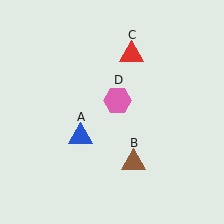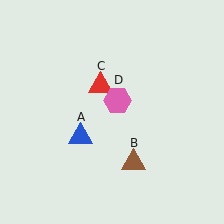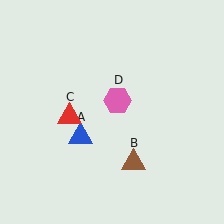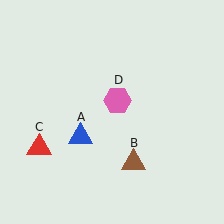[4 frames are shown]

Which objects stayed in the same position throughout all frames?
Blue triangle (object A) and brown triangle (object B) and pink hexagon (object D) remained stationary.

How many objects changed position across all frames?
1 object changed position: red triangle (object C).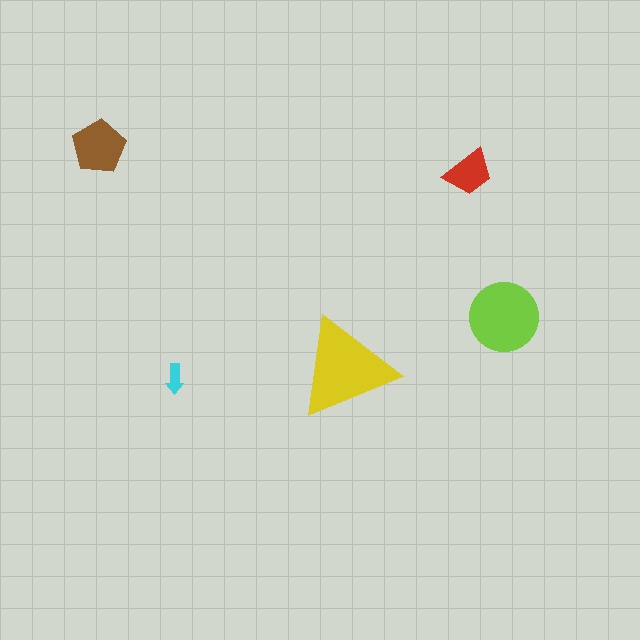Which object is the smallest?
The cyan arrow.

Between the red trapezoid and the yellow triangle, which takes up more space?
The yellow triangle.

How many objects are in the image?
There are 5 objects in the image.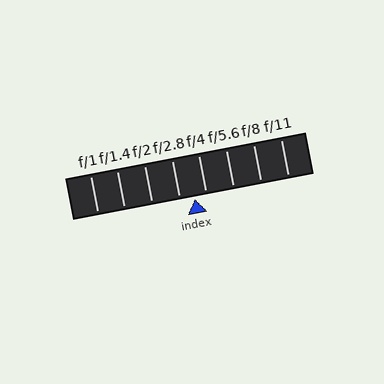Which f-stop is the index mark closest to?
The index mark is closest to f/4.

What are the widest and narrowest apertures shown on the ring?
The widest aperture shown is f/1 and the narrowest is f/11.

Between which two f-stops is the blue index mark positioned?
The index mark is between f/2.8 and f/4.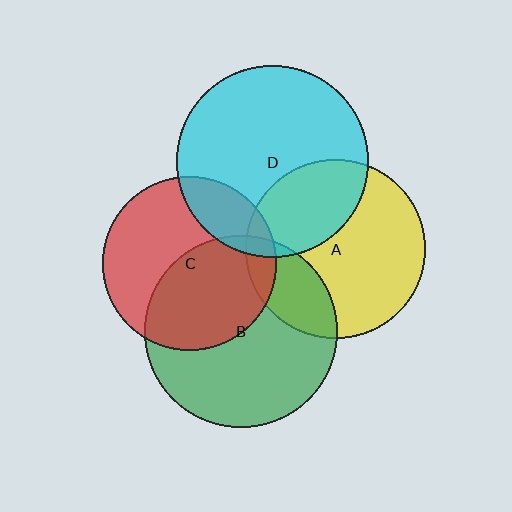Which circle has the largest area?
Circle B (green).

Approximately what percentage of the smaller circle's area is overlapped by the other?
Approximately 30%.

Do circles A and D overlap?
Yes.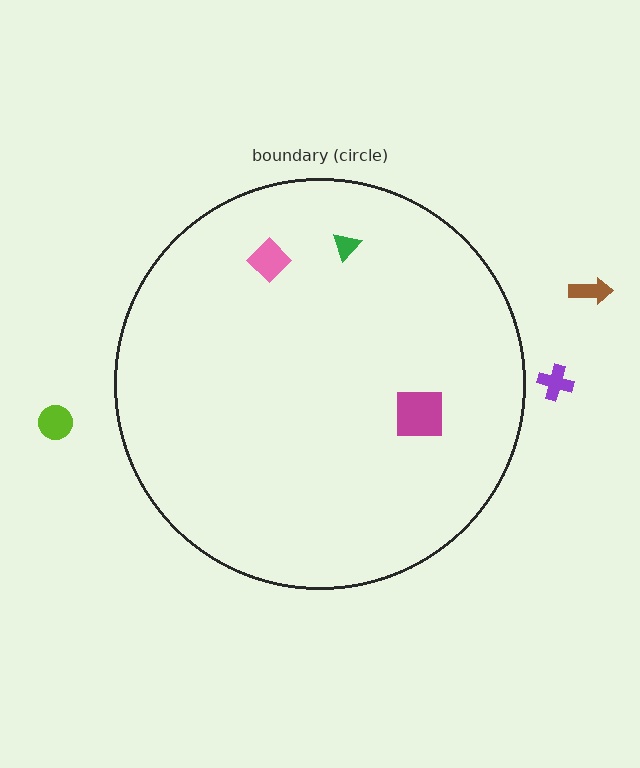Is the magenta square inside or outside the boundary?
Inside.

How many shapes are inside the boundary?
3 inside, 3 outside.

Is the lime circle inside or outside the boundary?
Outside.